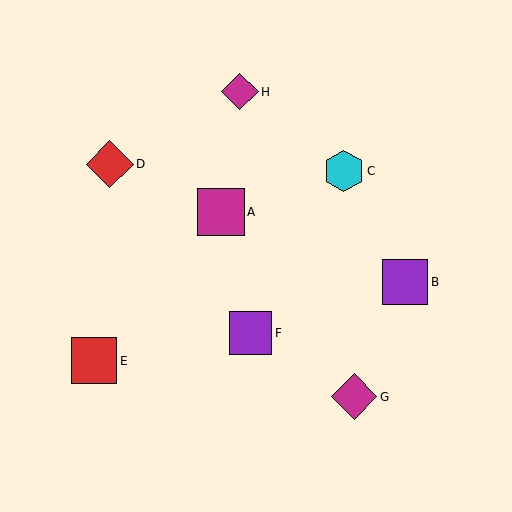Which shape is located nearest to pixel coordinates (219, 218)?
The magenta square (labeled A) at (221, 212) is nearest to that location.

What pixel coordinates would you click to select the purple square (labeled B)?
Click at (405, 282) to select the purple square B.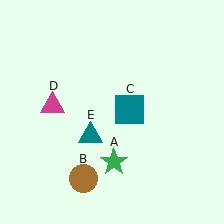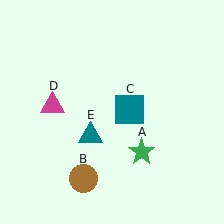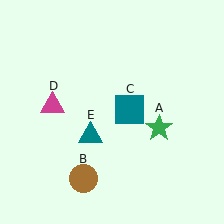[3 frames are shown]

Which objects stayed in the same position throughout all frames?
Brown circle (object B) and teal square (object C) and magenta triangle (object D) and teal triangle (object E) remained stationary.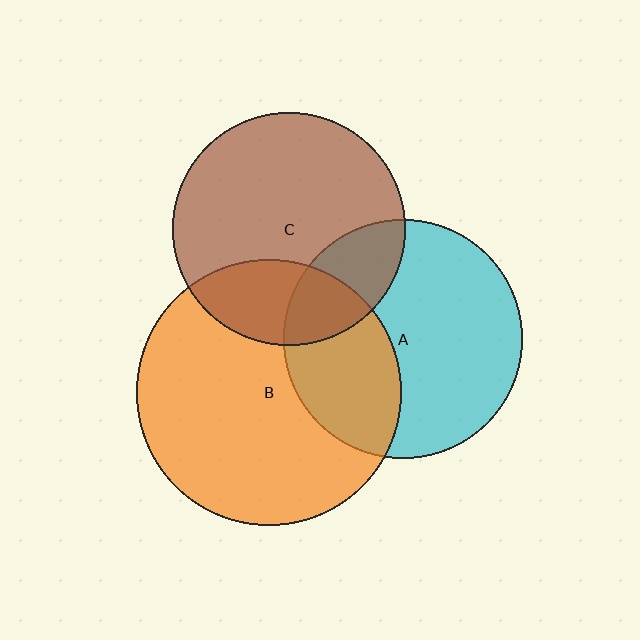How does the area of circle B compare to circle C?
Approximately 1.3 times.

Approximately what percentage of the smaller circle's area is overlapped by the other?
Approximately 35%.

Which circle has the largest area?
Circle B (orange).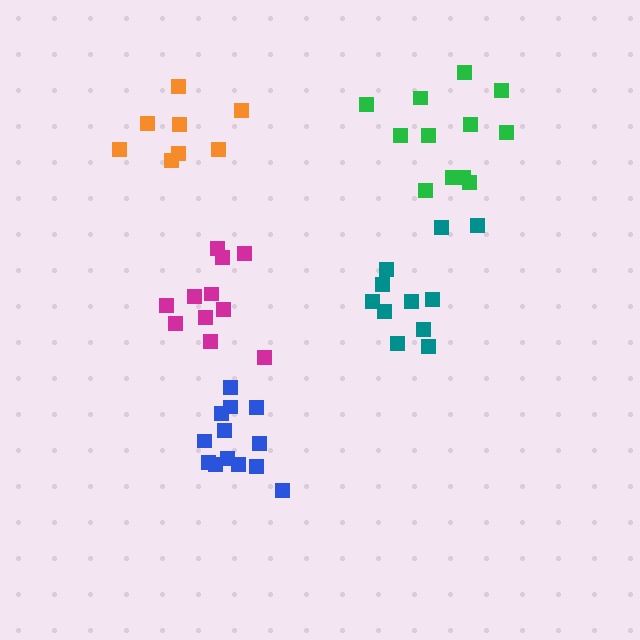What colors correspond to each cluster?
The clusters are colored: magenta, green, orange, blue, teal.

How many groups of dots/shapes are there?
There are 5 groups.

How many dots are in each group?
Group 1: 11 dots, Group 2: 12 dots, Group 3: 8 dots, Group 4: 13 dots, Group 5: 11 dots (55 total).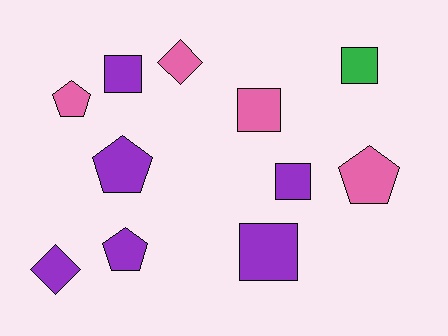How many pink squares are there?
There is 1 pink square.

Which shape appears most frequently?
Square, with 5 objects.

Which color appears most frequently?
Purple, with 6 objects.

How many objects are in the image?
There are 11 objects.